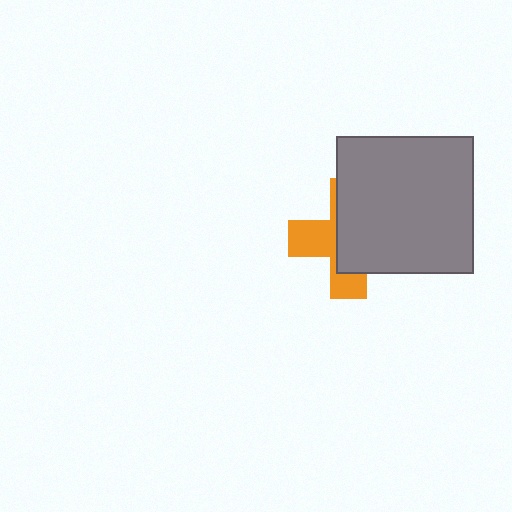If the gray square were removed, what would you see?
You would see the complete orange cross.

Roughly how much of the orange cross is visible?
A small part of it is visible (roughly 40%).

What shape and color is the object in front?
The object in front is a gray square.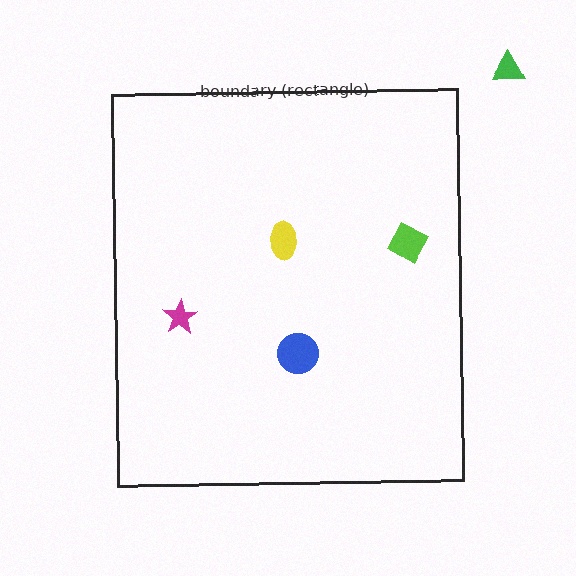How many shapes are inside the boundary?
4 inside, 1 outside.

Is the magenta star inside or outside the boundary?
Inside.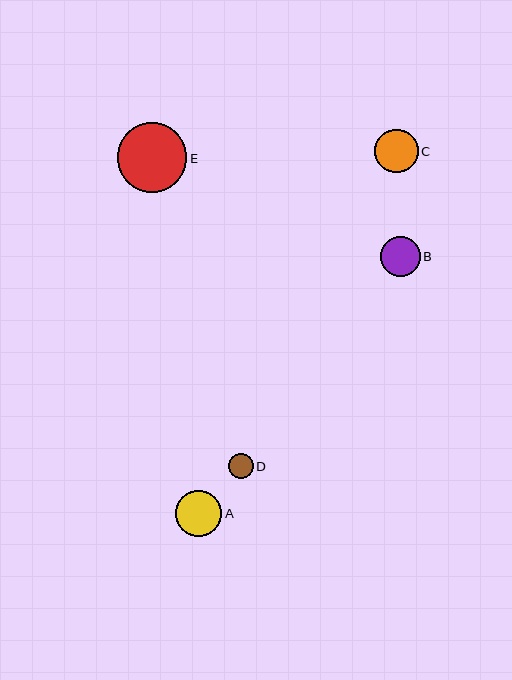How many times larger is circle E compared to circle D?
Circle E is approximately 2.8 times the size of circle D.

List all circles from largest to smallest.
From largest to smallest: E, A, C, B, D.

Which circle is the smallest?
Circle D is the smallest with a size of approximately 25 pixels.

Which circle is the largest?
Circle E is the largest with a size of approximately 70 pixels.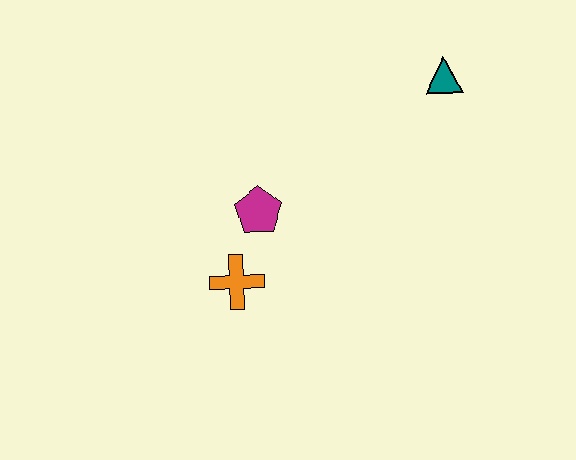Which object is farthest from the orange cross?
The teal triangle is farthest from the orange cross.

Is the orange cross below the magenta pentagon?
Yes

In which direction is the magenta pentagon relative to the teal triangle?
The magenta pentagon is to the left of the teal triangle.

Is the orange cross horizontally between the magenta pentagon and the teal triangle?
No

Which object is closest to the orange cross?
The magenta pentagon is closest to the orange cross.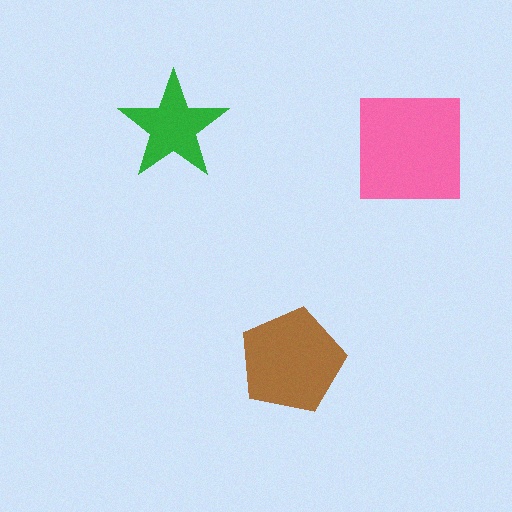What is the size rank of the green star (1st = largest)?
3rd.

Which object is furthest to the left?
The green star is leftmost.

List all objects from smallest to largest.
The green star, the brown pentagon, the pink square.